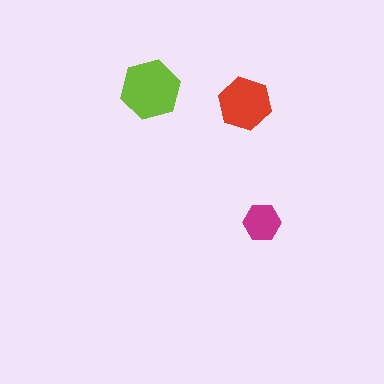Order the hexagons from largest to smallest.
the lime one, the red one, the magenta one.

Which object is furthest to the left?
The lime hexagon is leftmost.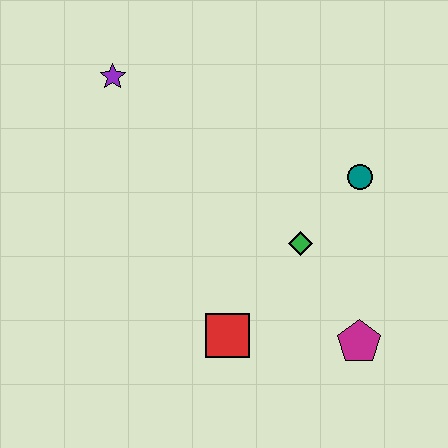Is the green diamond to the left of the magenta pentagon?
Yes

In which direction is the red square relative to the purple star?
The red square is below the purple star.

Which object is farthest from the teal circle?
The purple star is farthest from the teal circle.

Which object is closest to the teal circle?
The green diamond is closest to the teal circle.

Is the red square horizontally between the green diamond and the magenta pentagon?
No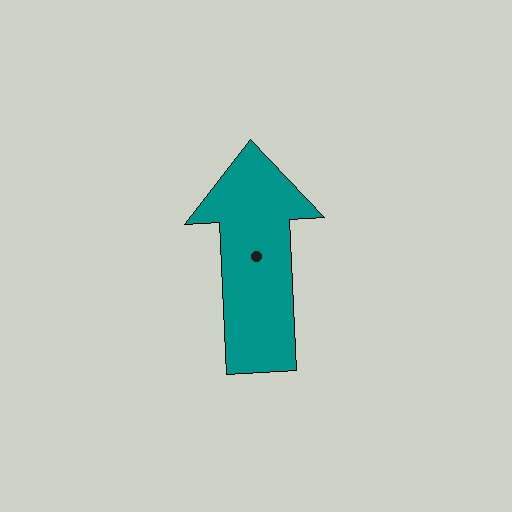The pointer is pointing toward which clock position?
Roughly 12 o'clock.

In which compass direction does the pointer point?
North.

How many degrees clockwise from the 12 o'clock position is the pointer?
Approximately 357 degrees.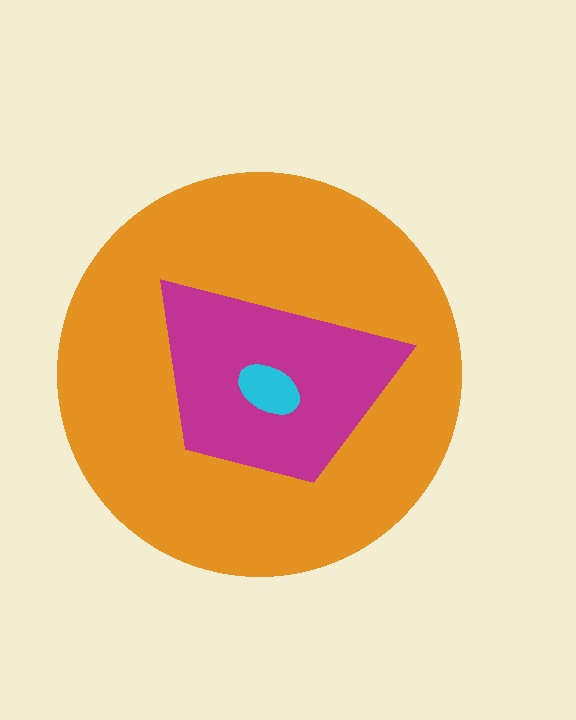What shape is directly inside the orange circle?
The magenta trapezoid.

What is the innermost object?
The cyan ellipse.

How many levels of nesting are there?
3.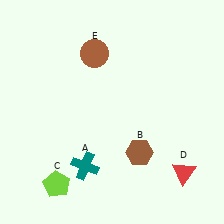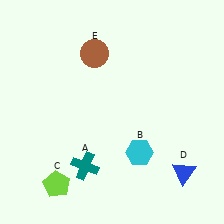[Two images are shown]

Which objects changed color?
B changed from brown to cyan. D changed from red to blue.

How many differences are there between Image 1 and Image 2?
There are 2 differences between the two images.